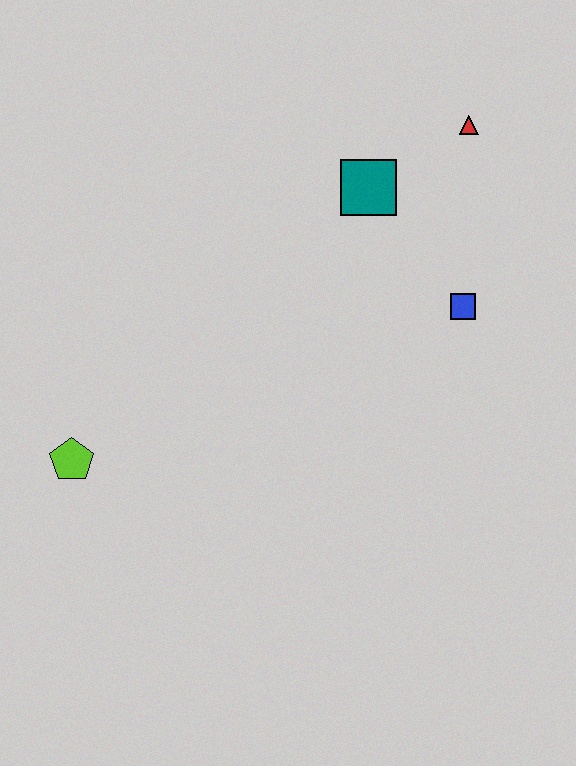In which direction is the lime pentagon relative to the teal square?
The lime pentagon is to the left of the teal square.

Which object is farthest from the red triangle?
The lime pentagon is farthest from the red triangle.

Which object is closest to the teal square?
The red triangle is closest to the teal square.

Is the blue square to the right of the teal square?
Yes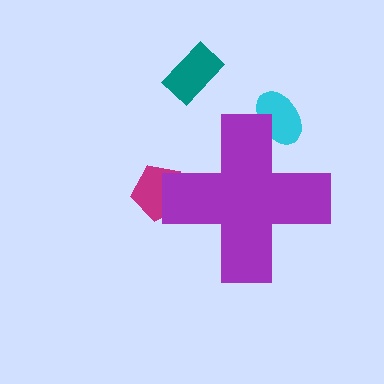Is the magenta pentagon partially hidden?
Yes, the magenta pentagon is partially hidden behind the purple cross.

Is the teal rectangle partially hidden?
No, the teal rectangle is fully visible.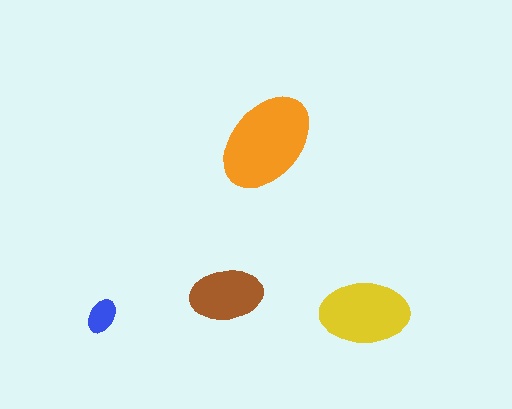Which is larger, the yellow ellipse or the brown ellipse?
The yellow one.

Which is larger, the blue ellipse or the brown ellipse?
The brown one.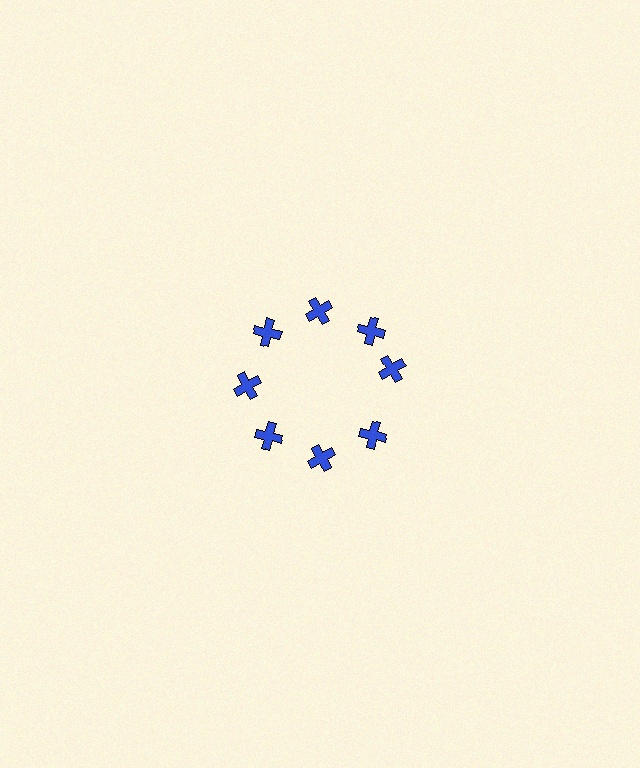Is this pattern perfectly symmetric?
No. The 8 blue crosses are arranged in a ring, but one element near the 3 o'clock position is rotated out of alignment along the ring, breaking the 8-fold rotational symmetry.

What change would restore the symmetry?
The symmetry would be restored by rotating it back into even spacing with its neighbors so that all 8 crosses sit at equal angles and equal distance from the center.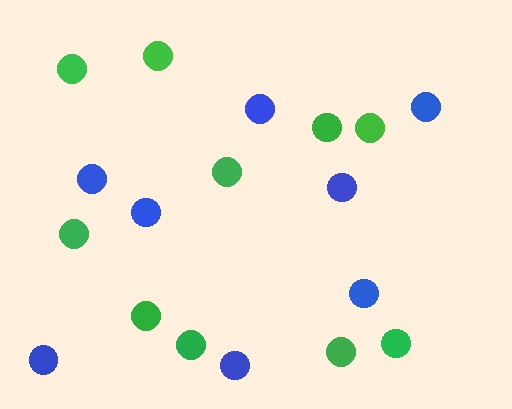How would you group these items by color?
There are 2 groups: one group of green circles (10) and one group of blue circles (8).